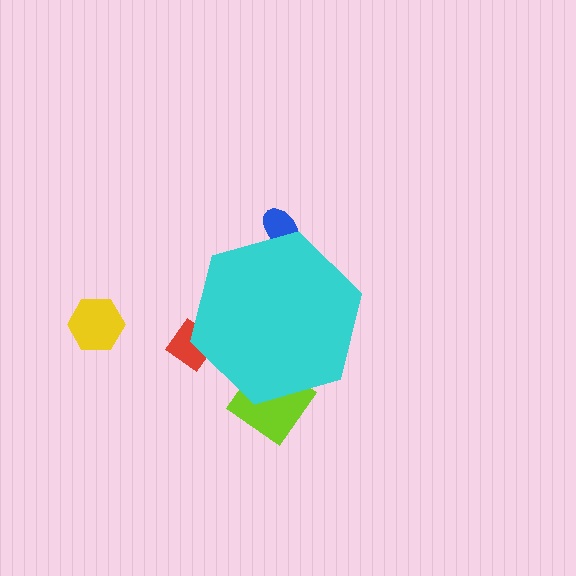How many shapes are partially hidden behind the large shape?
3 shapes are partially hidden.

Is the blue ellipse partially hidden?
Yes, the blue ellipse is partially hidden behind the cyan hexagon.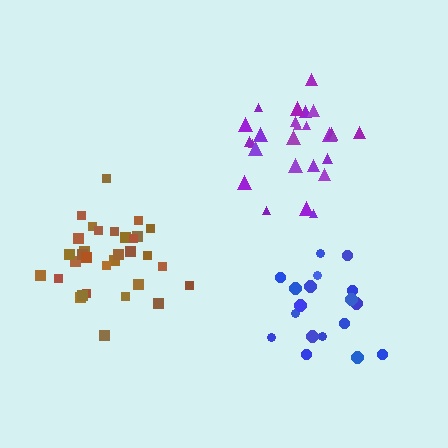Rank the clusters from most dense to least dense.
brown, purple, blue.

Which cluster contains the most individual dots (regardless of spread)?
Brown (32).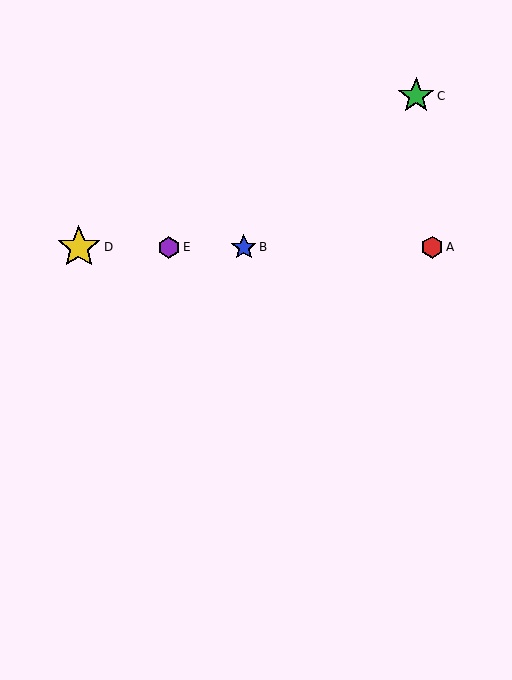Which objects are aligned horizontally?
Objects A, B, D, E are aligned horizontally.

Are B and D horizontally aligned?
Yes, both are at y≈247.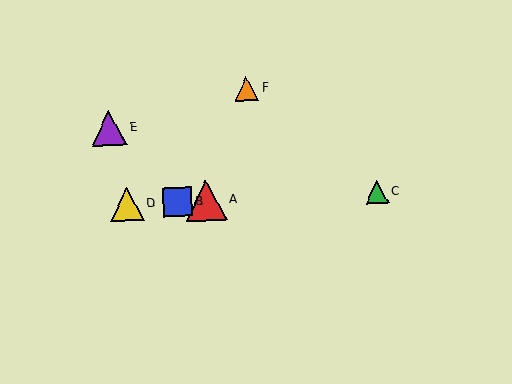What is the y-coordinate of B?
Object B is at y≈202.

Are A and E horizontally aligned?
No, A is at y≈201 and E is at y≈128.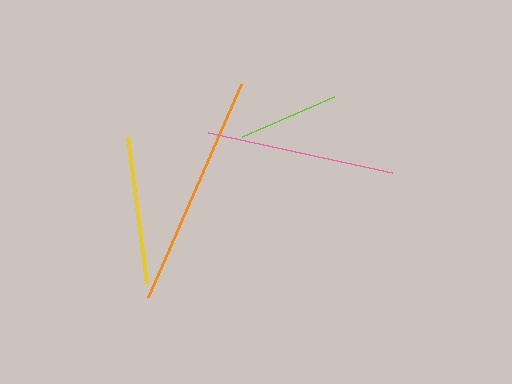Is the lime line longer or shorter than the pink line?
The pink line is longer than the lime line.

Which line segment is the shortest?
The lime line is the shortest at approximately 100 pixels.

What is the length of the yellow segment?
The yellow segment is approximately 148 pixels long.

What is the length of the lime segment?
The lime segment is approximately 100 pixels long.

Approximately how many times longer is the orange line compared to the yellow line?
The orange line is approximately 1.6 times the length of the yellow line.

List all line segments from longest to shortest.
From longest to shortest: orange, pink, yellow, lime.